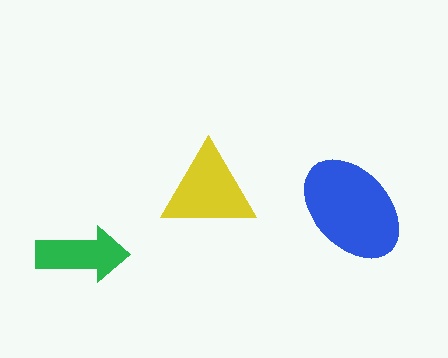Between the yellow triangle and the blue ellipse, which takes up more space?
The blue ellipse.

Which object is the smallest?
The green arrow.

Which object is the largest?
The blue ellipse.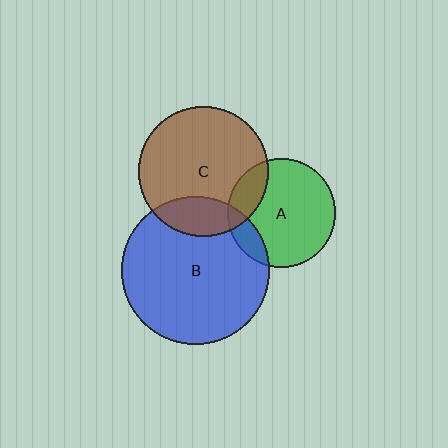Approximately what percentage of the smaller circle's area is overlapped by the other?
Approximately 20%.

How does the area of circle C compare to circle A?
Approximately 1.4 times.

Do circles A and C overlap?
Yes.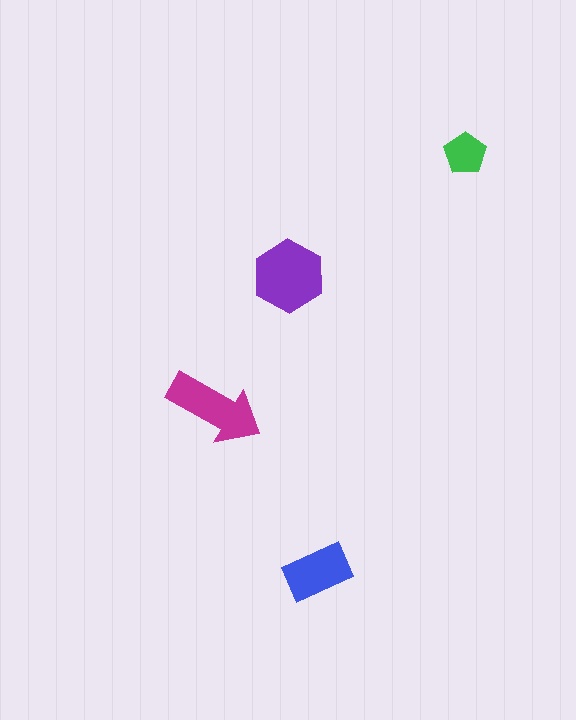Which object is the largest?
The purple hexagon.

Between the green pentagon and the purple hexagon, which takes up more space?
The purple hexagon.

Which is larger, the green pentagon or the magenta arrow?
The magenta arrow.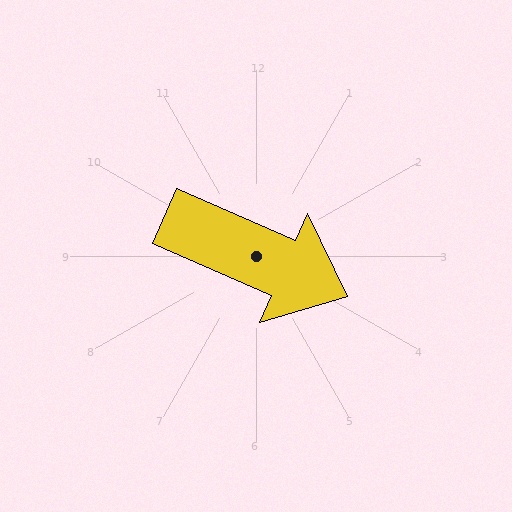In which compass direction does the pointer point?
Southeast.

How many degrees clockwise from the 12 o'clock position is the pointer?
Approximately 114 degrees.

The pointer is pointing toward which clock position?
Roughly 4 o'clock.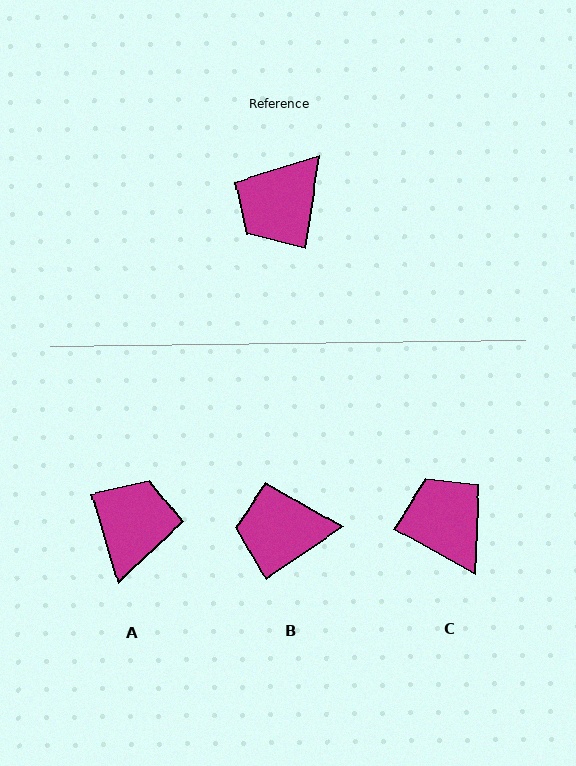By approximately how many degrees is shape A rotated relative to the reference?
Approximately 154 degrees clockwise.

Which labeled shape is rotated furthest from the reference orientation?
A, about 154 degrees away.